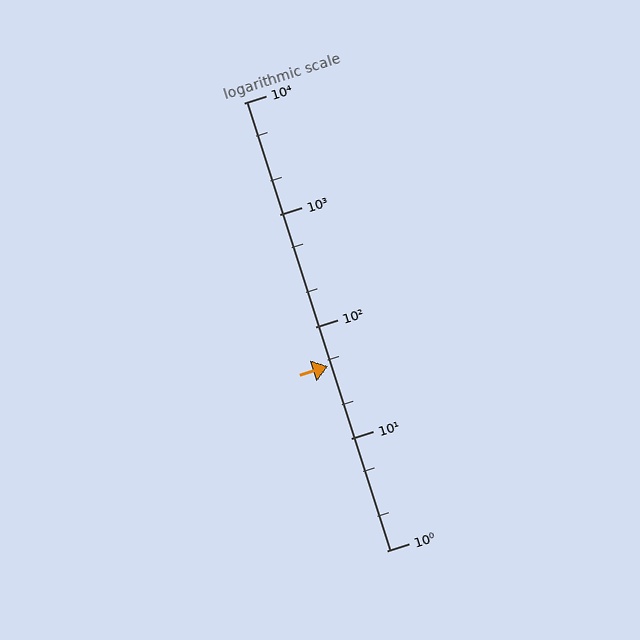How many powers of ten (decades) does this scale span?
The scale spans 4 decades, from 1 to 10000.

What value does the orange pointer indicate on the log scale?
The pointer indicates approximately 44.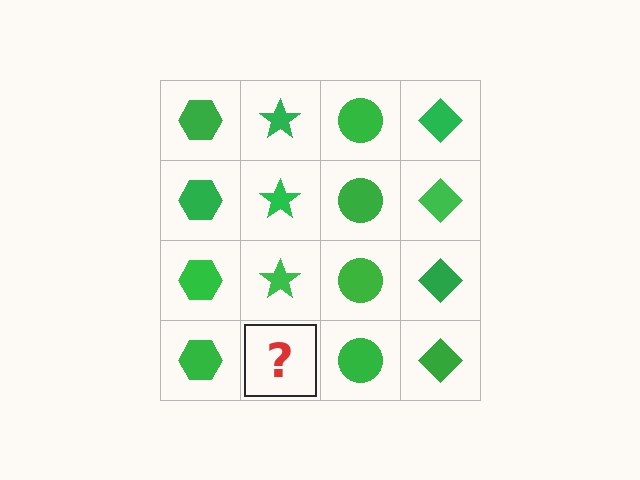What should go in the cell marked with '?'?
The missing cell should contain a green star.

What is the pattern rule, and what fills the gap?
The rule is that each column has a consistent shape. The gap should be filled with a green star.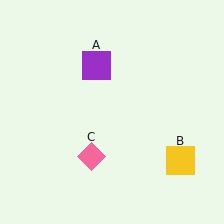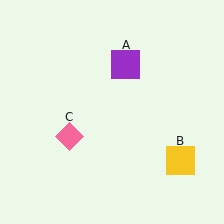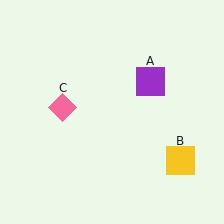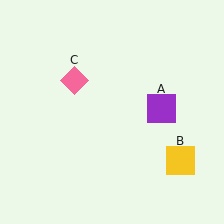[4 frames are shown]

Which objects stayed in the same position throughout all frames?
Yellow square (object B) remained stationary.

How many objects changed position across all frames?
2 objects changed position: purple square (object A), pink diamond (object C).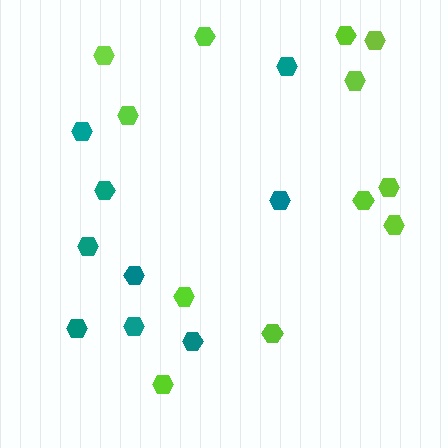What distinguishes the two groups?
There are 2 groups: one group of lime hexagons (12) and one group of teal hexagons (9).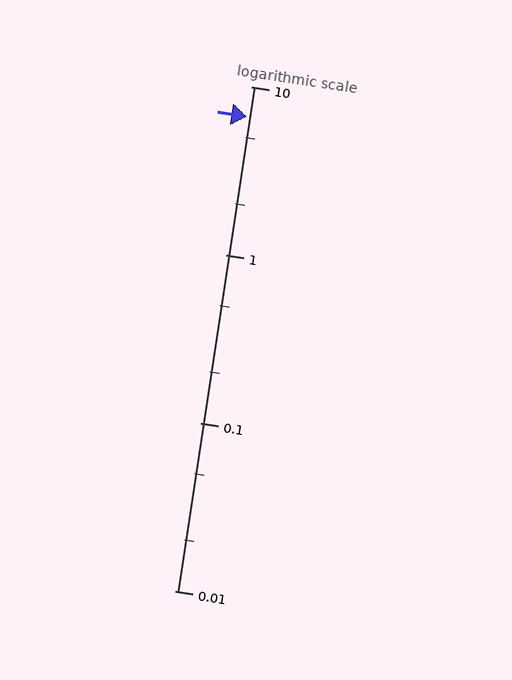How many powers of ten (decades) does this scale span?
The scale spans 3 decades, from 0.01 to 10.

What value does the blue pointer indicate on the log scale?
The pointer indicates approximately 6.6.